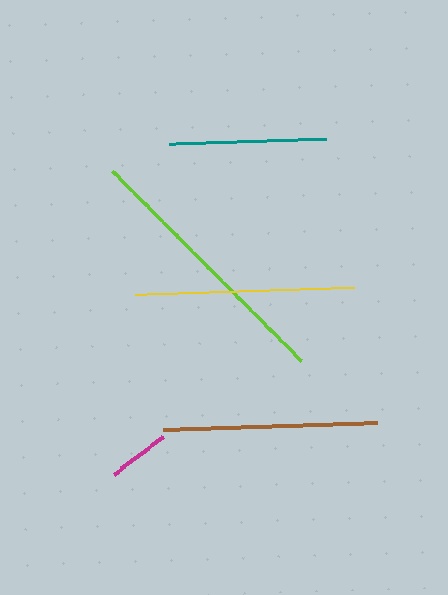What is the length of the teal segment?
The teal segment is approximately 157 pixels long.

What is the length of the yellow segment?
The yellow segment is approximately 219 pixels long.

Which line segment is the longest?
The lime line is the longest at approximately 268 pixels.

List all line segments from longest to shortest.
From longest to shortest: lime, yellow, brown, teal, magenta.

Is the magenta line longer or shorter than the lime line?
The lime line is longer than the magenta line.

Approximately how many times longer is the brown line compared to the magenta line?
The brown line is approximately 3.5 times the length of the magenta line.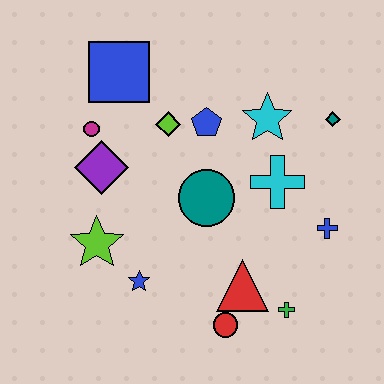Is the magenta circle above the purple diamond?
Yes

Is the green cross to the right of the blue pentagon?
Yes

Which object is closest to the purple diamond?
The magenta circle is closest to the purple diamond.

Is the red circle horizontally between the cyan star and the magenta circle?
Yes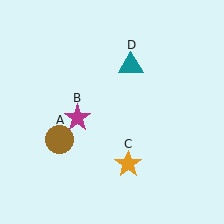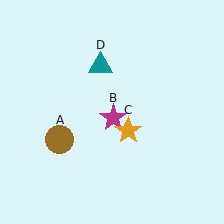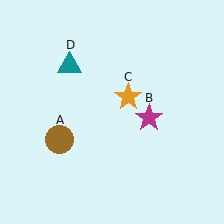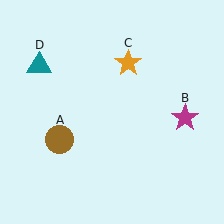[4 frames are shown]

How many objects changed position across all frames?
3 objects changed position: magenta star (object B), orange star (object C), teal triangle (object D).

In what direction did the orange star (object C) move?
The orange star (object C) moved up.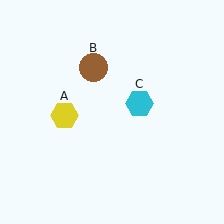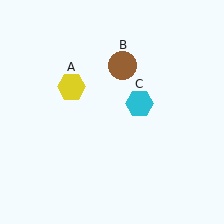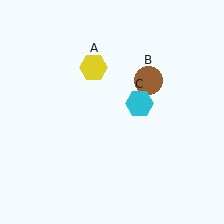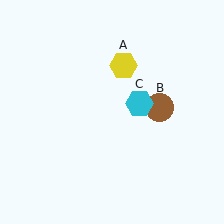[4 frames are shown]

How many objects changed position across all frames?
2 objects changed position: yellow hexagon (object A), brown circle (object B).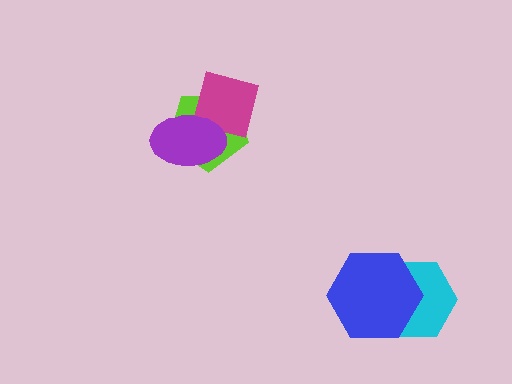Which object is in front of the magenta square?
The purple ellipse is in front of the magenta square.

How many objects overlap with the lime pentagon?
2 objects overlap with the lime pentagon.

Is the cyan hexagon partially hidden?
Yes, it is partially covered by another shape.